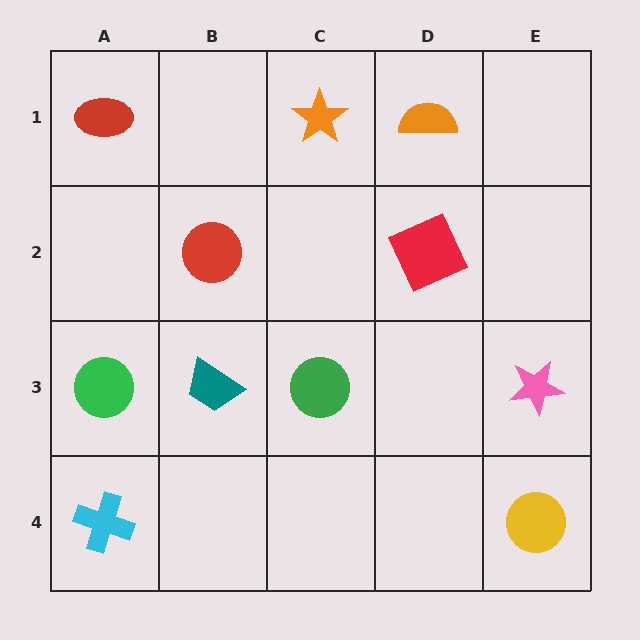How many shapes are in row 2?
2 shapes.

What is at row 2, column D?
A red square.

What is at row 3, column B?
A teal trapezoid.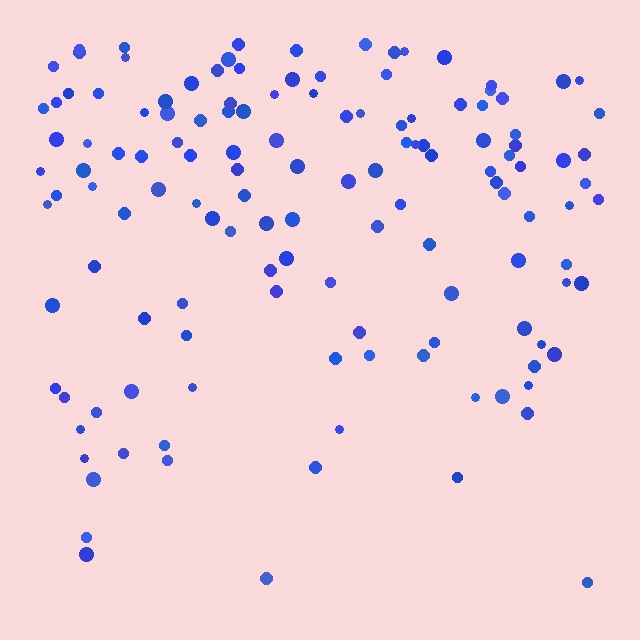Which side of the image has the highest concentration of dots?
The top.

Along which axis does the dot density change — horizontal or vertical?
Vertical.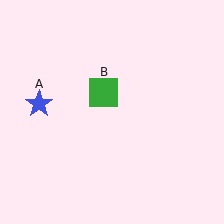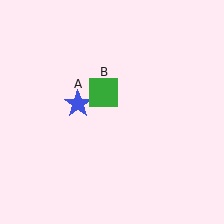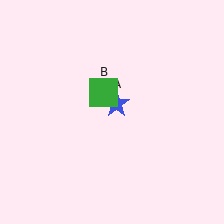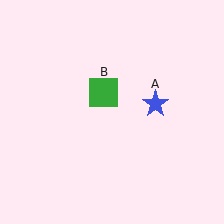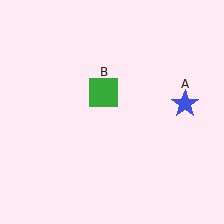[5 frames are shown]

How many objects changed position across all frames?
1 object changed position: blue star (object A).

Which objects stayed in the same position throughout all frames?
Green square (object B) remained stationary.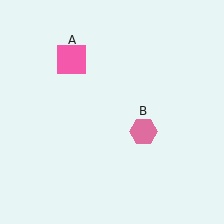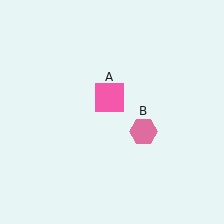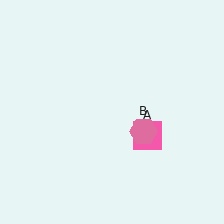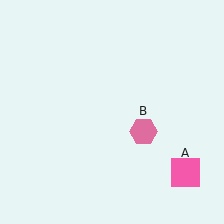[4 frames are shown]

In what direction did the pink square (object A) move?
The pink square (object A) moved down and to the right.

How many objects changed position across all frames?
1 object changed position: pink square (object A).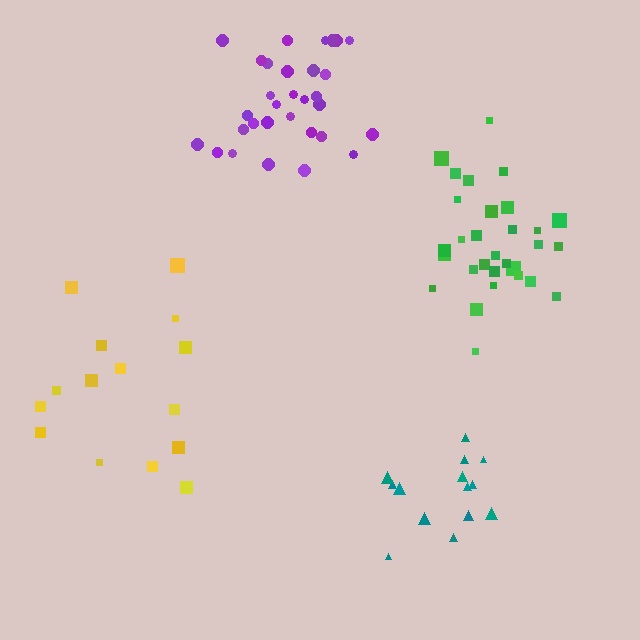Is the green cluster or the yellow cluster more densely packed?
Green.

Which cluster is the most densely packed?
Teal.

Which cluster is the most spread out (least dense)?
Yellow.